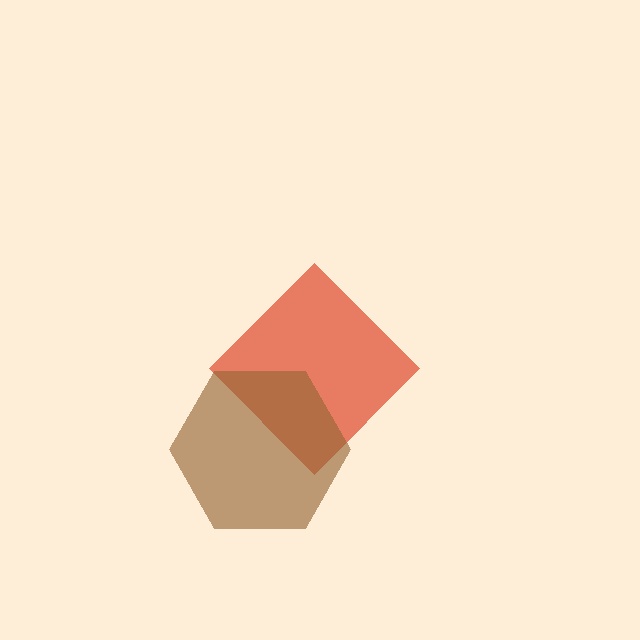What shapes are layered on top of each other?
The layered shapes are: a red diamond, a brown hexagon.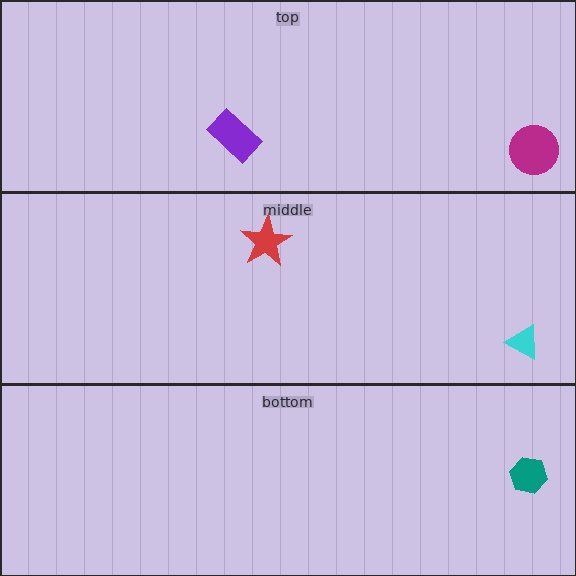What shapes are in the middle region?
The red star, the cyan triangle.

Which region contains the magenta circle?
The top region.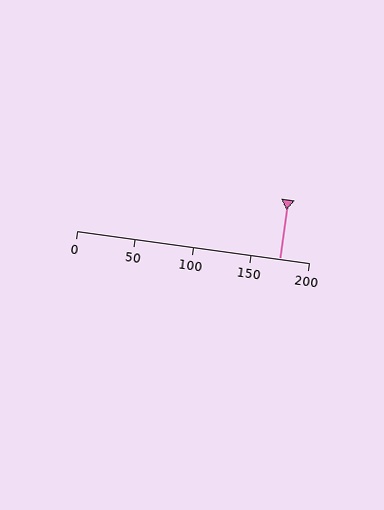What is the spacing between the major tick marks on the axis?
The major ticks are spaced 50 apart.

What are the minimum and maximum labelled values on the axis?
The axis runs from 0 to 200.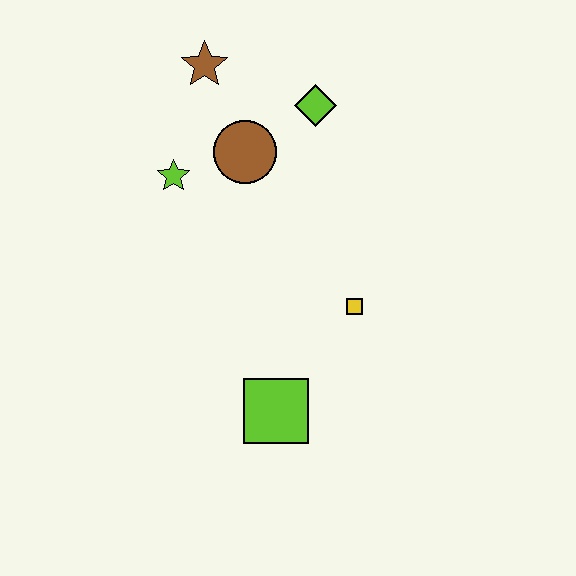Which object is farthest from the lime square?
The brown star is farthest from the lime square.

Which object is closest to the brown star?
The brown circle is closest to the brown star.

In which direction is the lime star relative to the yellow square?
The lime star is to the left of the yellow square.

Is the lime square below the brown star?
Yes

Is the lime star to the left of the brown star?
Yes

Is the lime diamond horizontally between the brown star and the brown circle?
No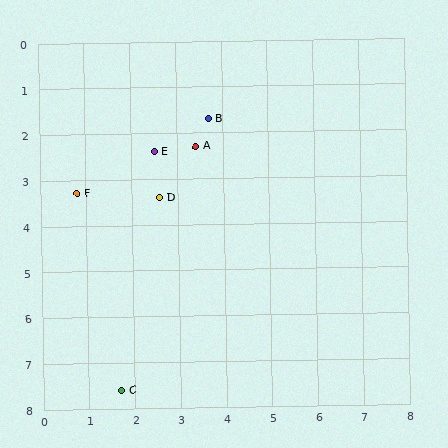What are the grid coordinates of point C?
Point C is at approximately (1.7, 7.6).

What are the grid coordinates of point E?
Point E is at approximately (2.5, 2.4).